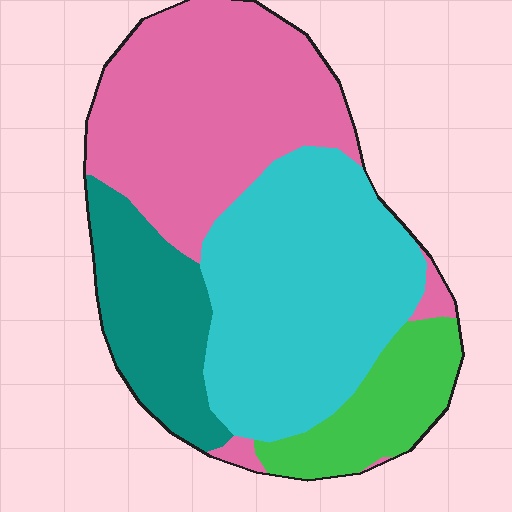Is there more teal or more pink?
Pink.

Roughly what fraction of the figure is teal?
Teal takes up about one sixth (1/6) of the figure.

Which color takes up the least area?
Green, at roughly 10%.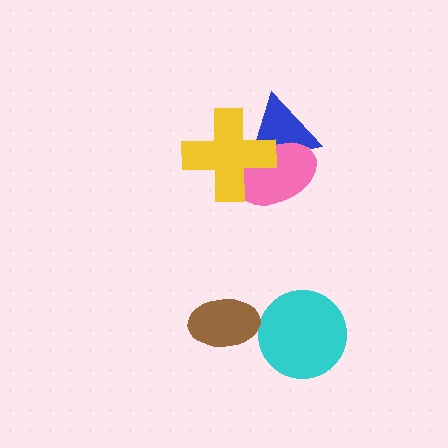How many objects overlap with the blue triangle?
2 objects overlap with the blue triangle.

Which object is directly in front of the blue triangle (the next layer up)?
The pink ellipse is directly in front of the blue triangle.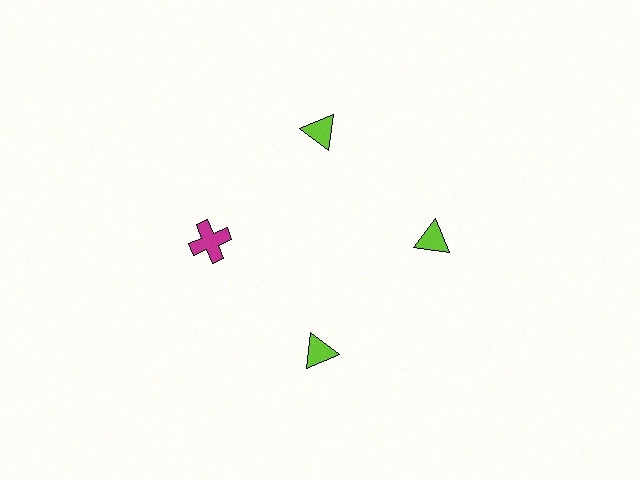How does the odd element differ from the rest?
It differs in both color (magenta instead of lime) and shape (cross instead of triangle).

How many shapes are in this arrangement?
There are 4 shapes arranged in a ring pattern.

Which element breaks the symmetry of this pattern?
The magenta cross at roughly the 9 o'clock position breaks the symmetry. All other shapes are lime triangles.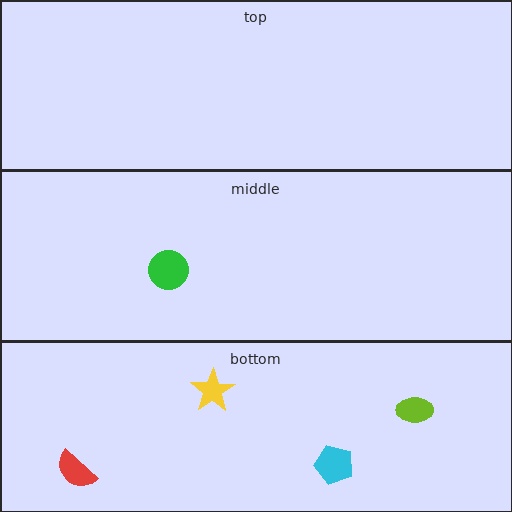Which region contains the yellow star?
The bottom region.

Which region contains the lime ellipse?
The bottom region.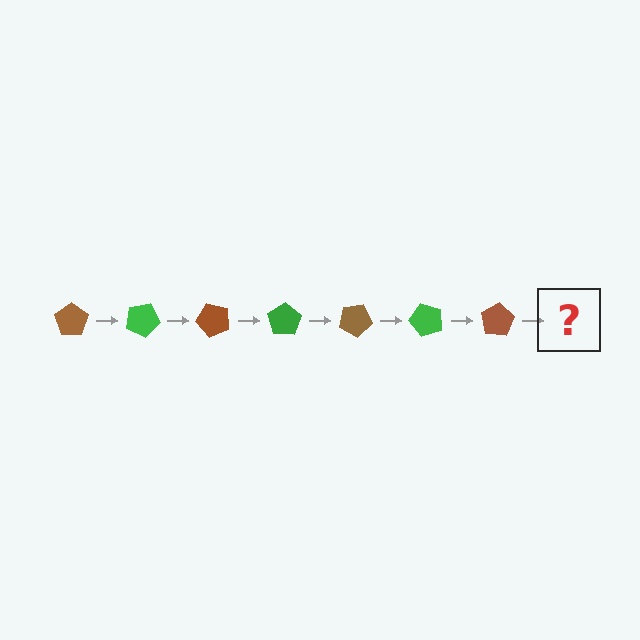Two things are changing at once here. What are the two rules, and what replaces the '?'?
The two rules are that it rotates 25 degrees each step and the color cycles through brown and green. The '?' should be a green pentagon, rotated 175 degrees from the start.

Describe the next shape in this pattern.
It should be a green pentagon, rotated 175 degrees from the start.